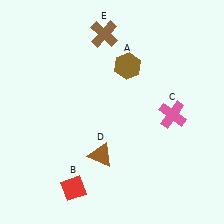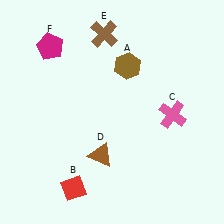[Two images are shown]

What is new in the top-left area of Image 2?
A magenta pentagon (F) was added in the top-left area of Image 2.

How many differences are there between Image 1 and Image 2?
There is 1 difference between the two images.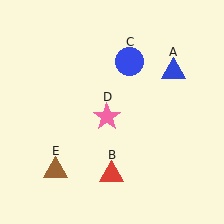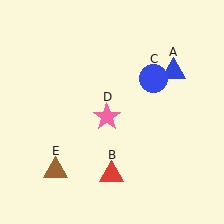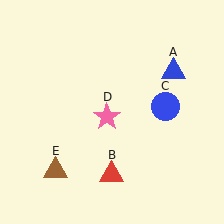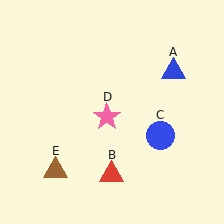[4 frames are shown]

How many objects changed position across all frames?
1 object changed position: blue circle (object C).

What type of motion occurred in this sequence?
The blue circle (object C) rotated clockwise around the center of the scene.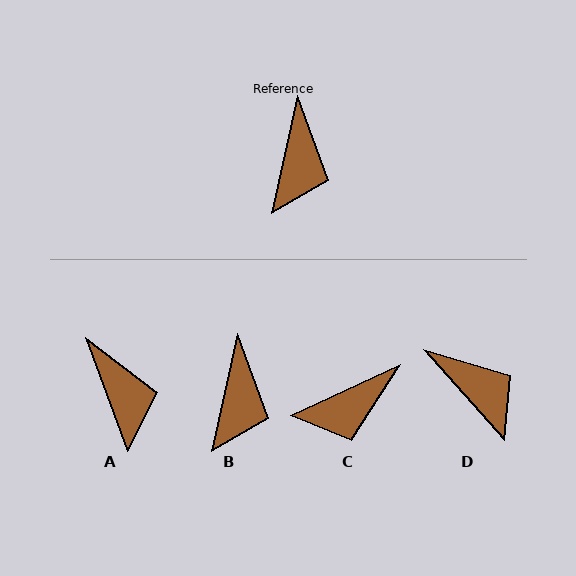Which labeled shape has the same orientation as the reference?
B.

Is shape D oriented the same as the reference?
No, it is off by about 54 degrees.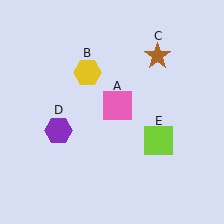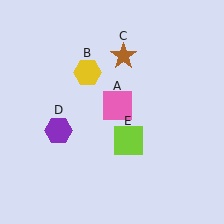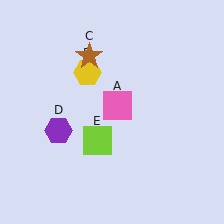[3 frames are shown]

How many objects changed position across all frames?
2 objects changed position: brown star (object C), lime square (object E).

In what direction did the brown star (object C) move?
The brown star (object C) moved left.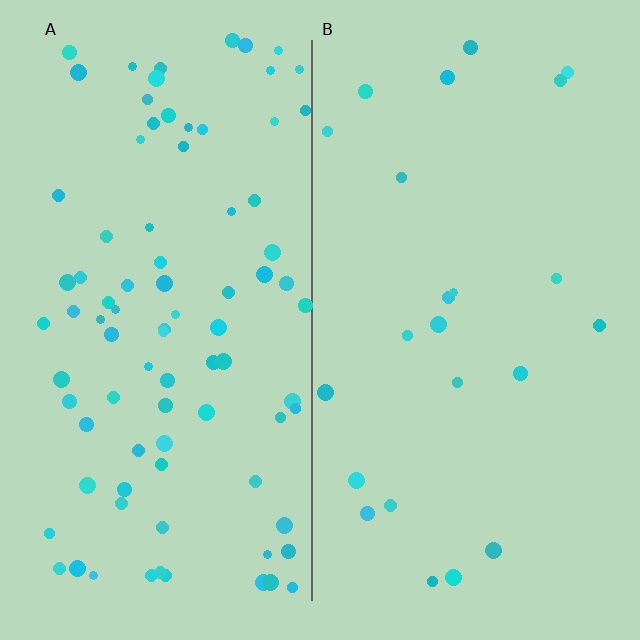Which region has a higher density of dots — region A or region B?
A (the left).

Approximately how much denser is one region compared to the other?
Approximately 3.8× — region A over region B.